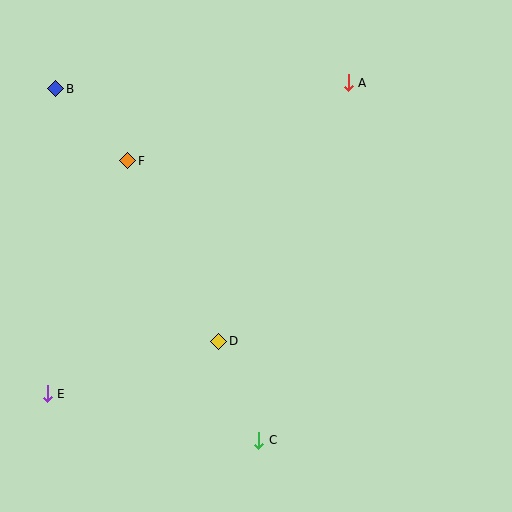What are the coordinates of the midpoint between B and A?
The midpoint between B and A is at (202, 86).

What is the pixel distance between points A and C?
The distance between A and C is 368 pixels.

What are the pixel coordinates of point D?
Point D is at (219, 341).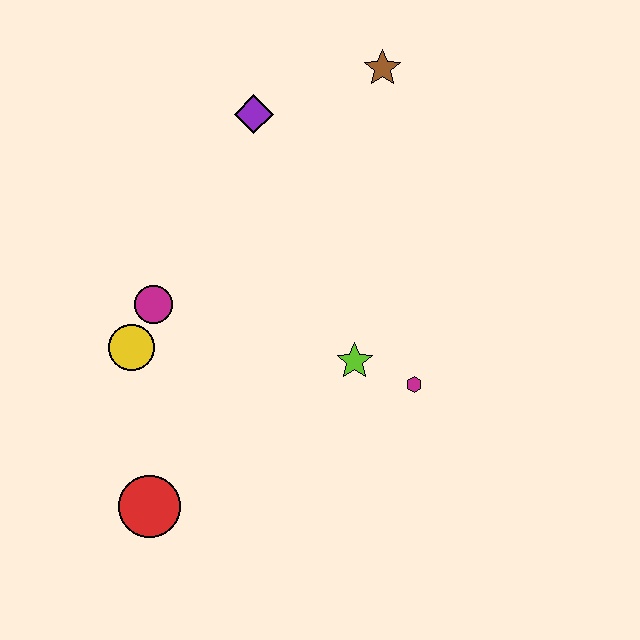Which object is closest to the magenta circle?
The yellow circle is closest to the magenta circle.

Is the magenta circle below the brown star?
Yes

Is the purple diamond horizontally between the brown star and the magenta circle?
Yes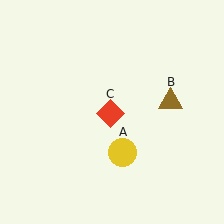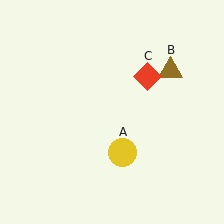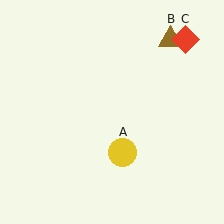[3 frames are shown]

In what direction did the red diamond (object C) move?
The red diamond (object C) moved up and to the right.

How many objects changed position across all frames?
2 objects changed position: brown triangle (object B), red diamond (object C).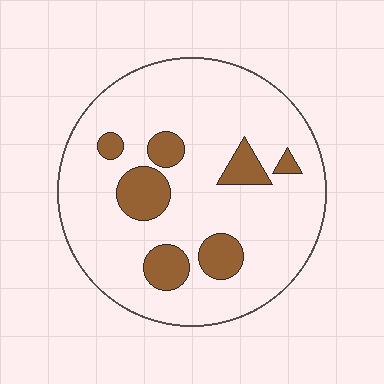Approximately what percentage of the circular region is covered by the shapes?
Approximately 15%.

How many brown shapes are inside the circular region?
7.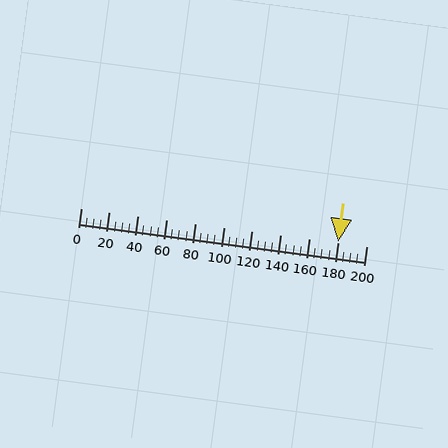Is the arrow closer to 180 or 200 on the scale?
The arrow is closer to 180.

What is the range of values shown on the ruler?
The ruler shows values from 0 to 200.